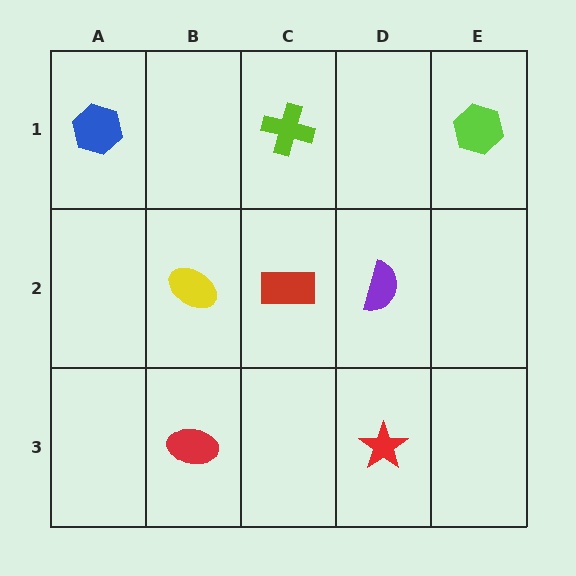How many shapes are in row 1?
3 shapes.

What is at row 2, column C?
A red rectangle.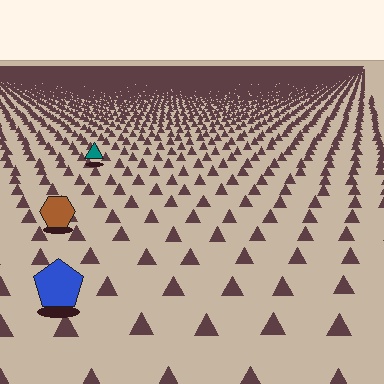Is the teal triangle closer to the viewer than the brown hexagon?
No. The brown hexagon is closer — you can tell from the texture gradient: the ground texture is coarser near it.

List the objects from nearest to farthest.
From nearest to farthest: the blue pentagon, the brown hexagon, the teal triangle.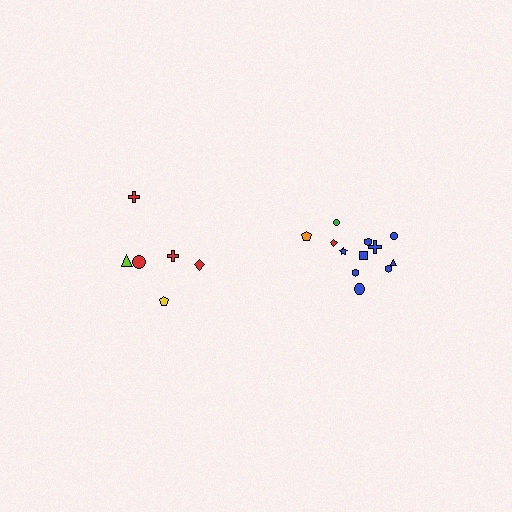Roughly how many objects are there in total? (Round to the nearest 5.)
Roughly 20 objects in total.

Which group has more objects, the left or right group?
The right group.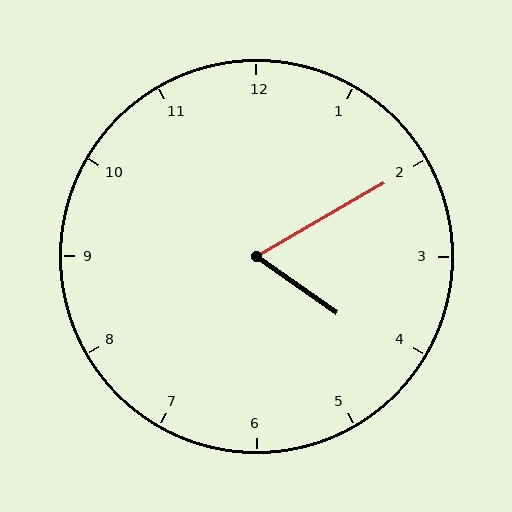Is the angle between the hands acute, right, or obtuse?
It is acute.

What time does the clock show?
4:10.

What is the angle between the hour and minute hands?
Approximately 65 degrees.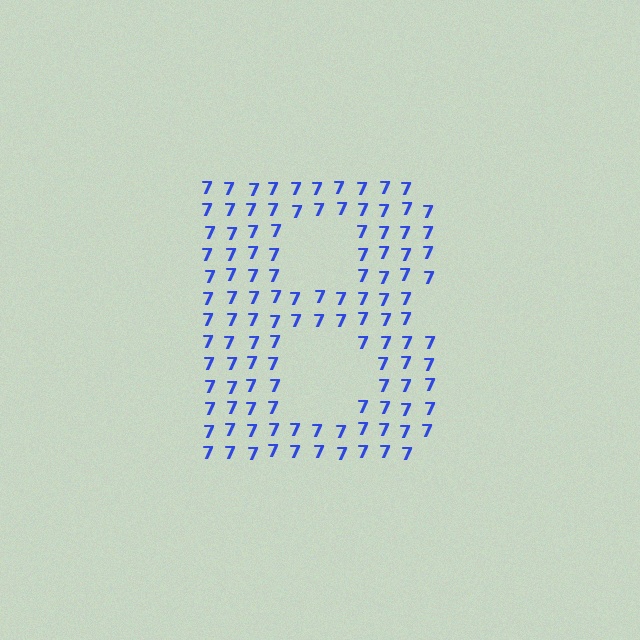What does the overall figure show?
The overall figure shows the letter B.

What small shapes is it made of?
It is made of small digit 7's.